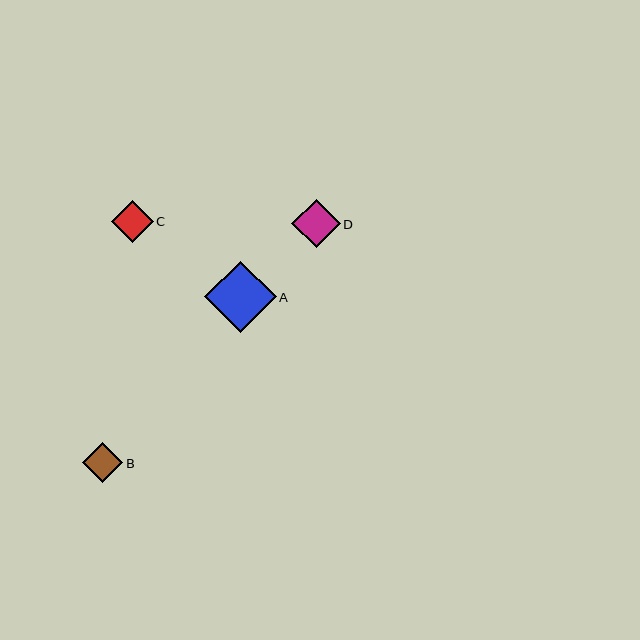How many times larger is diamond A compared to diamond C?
Diamond A is approximately 1.7 times the size of diamond C.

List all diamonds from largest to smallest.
From largest to smallest: A, D, C, B.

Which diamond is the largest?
Diamond A is the largest with a size of approximately 71 pixels.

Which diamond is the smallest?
Diamond B is the smallest with a size of approximately 40 pixels.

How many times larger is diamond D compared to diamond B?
Diamond D is approximately 1.2 times the size of diamond B.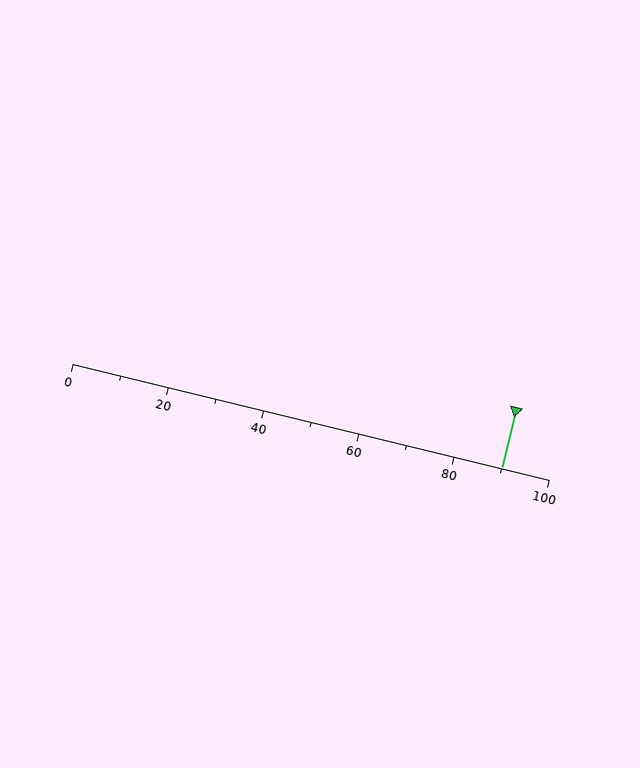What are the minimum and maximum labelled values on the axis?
The axis runs from 0 to 100.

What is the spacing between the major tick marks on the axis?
The major ticks are spaced 20 apart.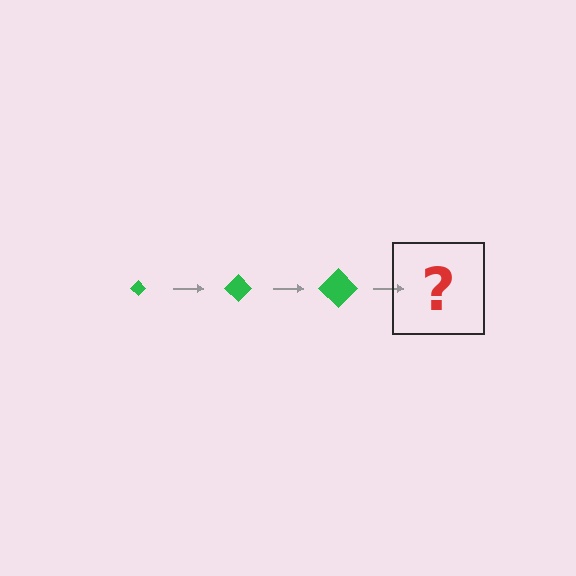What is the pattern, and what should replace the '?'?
The pattern is that the diamond gets progressively larger each step. The '?' should be a green diamond, larger than the previous one.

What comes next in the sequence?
The next element should be a green diamond, larger than the previous one.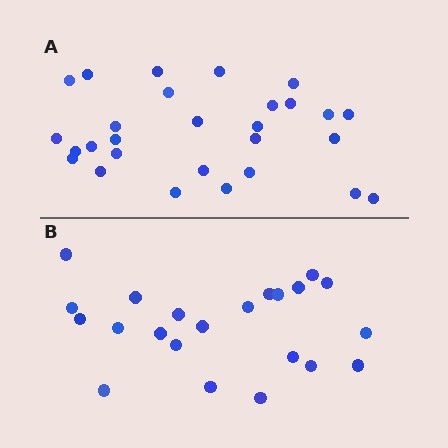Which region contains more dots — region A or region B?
Region A (the top region) has more dots.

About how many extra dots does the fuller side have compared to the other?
Region A has about 6 more dots than region B.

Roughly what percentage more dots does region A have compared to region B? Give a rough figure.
About 25% more.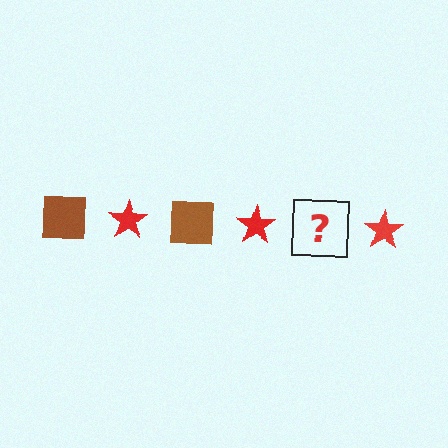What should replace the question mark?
The question mark should be replaced with a brown square.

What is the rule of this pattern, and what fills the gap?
The rule is that the pattern alternates between brown square and red star. The gap should be filled with a brown square.